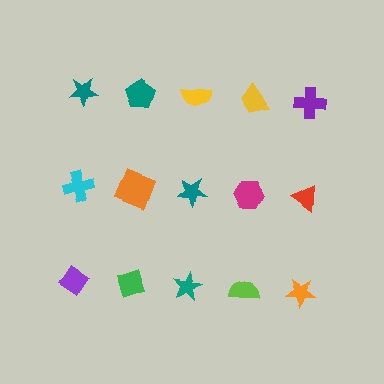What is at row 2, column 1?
A cyan cross.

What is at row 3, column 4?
A lime semicircle.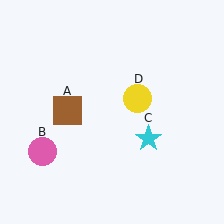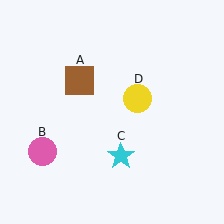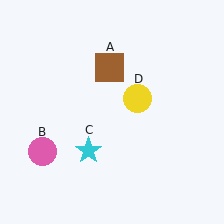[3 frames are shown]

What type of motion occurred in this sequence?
The brown square (object A), cyan star (object C) rotated clockwise around the center of the scene.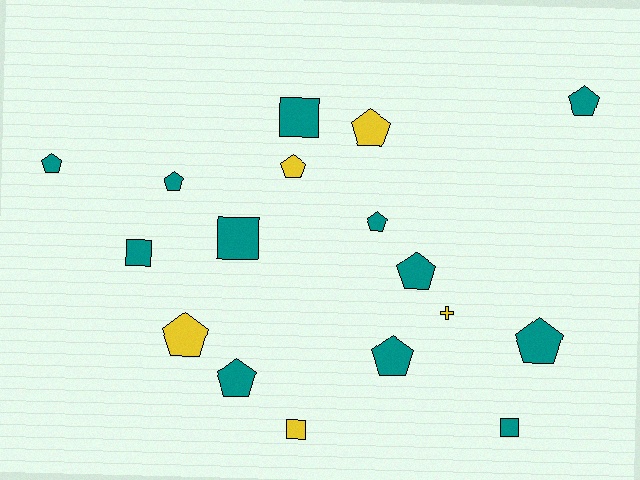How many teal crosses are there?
There are no teal crosses.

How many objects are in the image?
There are 17 objects.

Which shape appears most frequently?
Pentagon, with 11 objects.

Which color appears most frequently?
Teal, with 12 objects.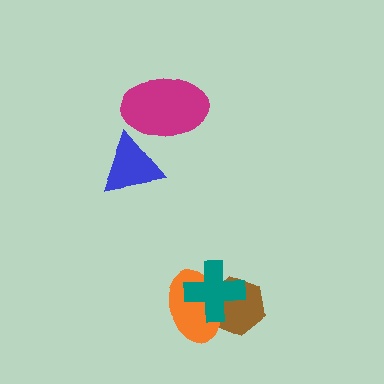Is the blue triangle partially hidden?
Yes, it is partially covered by another shape.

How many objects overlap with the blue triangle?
1 object overlaps with the blue triangle.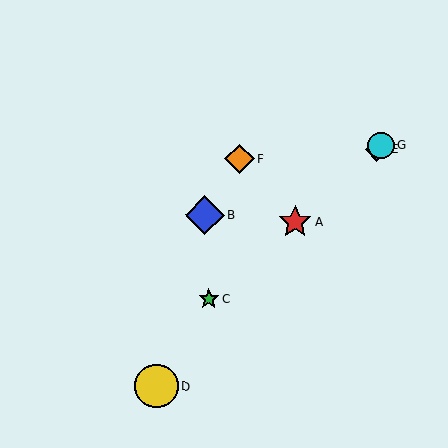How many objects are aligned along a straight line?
4 objects (A, C, E, G) are aligned along a straight line.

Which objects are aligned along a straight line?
Objects A, C, E, G are aligned along a straight line.